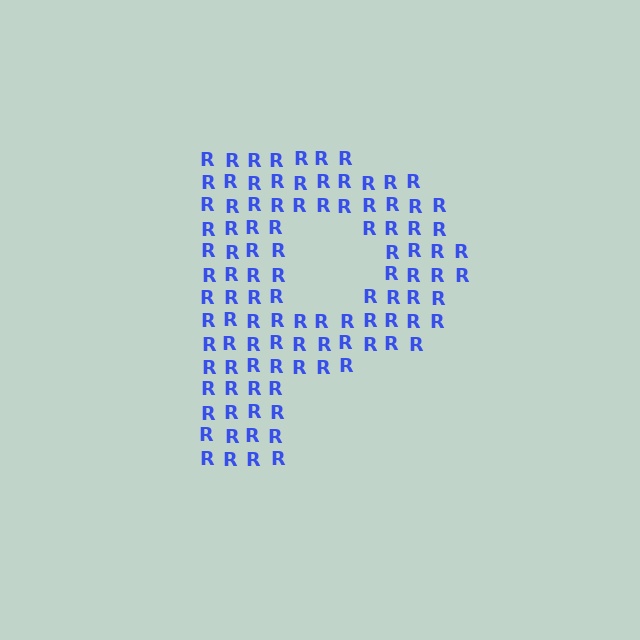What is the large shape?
The large shape is the letter P.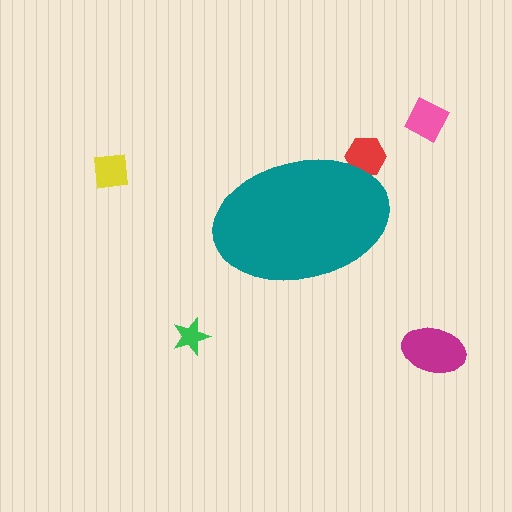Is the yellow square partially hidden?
No, the yellow square is fully visible.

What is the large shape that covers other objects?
A teal ellipse.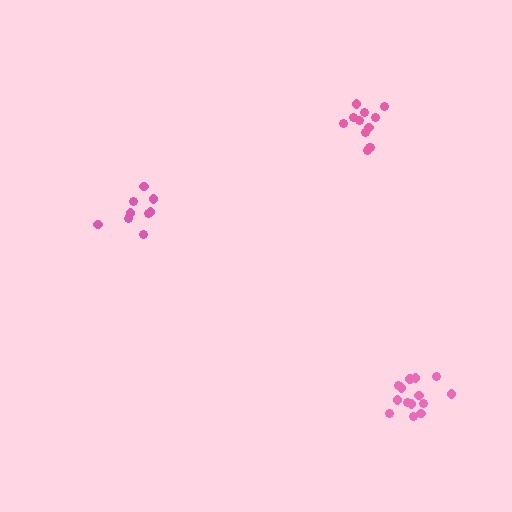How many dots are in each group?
Group 1: 12 dots, Group 2: 9 dots, Group 3: 14 dots (35 total).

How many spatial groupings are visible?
There are 3 spatial groupings.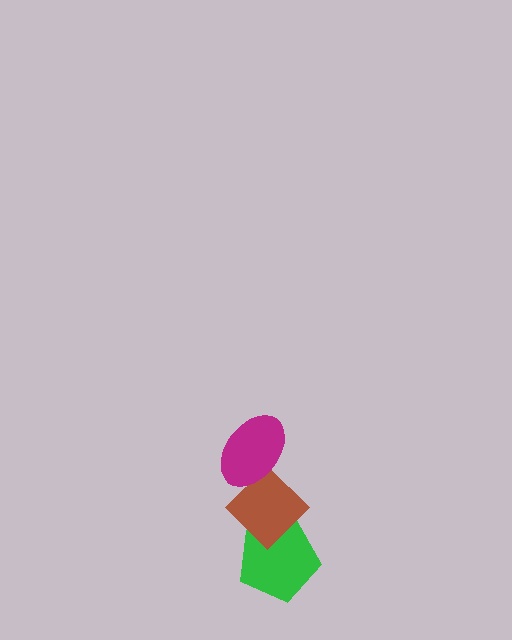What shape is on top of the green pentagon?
The brown diamond is on top of the green pentagon.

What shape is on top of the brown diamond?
The magenta ellipse is on top of the brown diamond.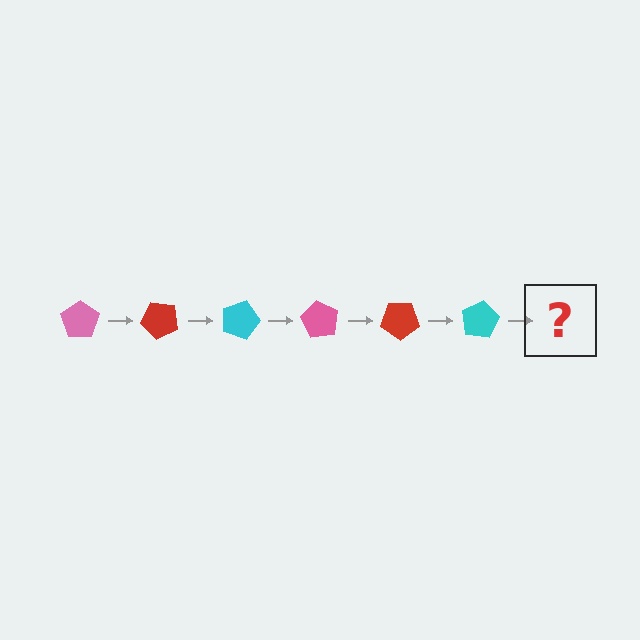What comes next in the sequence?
The next element should be a pink pentagon, rotated 270 degrees from the start.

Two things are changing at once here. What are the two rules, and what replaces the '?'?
The two rules are that it rotates 45 degrees each step and the color cycles through pink, red, and cyan. The '?' should be a pink pentagon, rotated 270 degrees from the start.